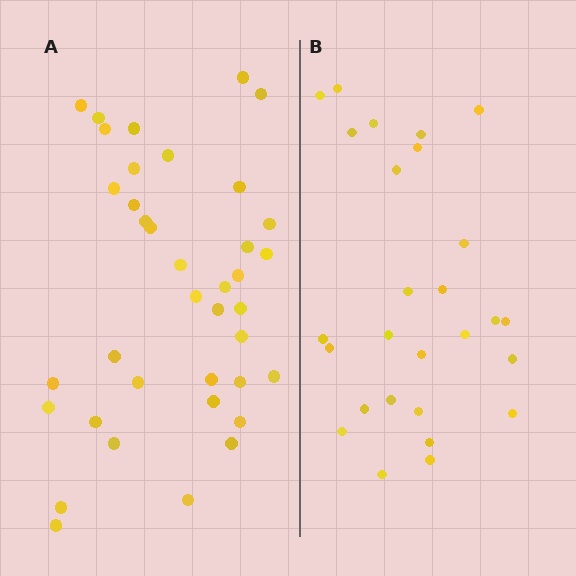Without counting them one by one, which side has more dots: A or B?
Region A (the left region) has more dots.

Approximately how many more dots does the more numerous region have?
Region A has roughly 12 or so more dots than region B.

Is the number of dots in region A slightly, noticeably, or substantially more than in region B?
Region A has noticeably more, but not dramatically so. The ratio is roughly 1.4 to 1.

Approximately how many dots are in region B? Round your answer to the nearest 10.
About 30 dots. (The exact count is 27, which rounds to 30.)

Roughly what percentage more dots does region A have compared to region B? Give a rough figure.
About 40% more.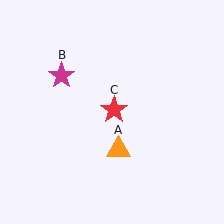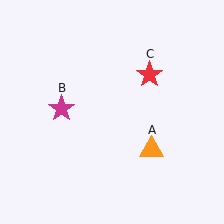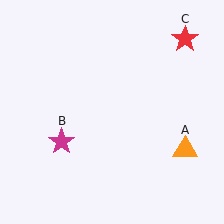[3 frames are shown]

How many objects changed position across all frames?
3 objects changed position: orange triangle (object A), magenta star (object B), red star (object C).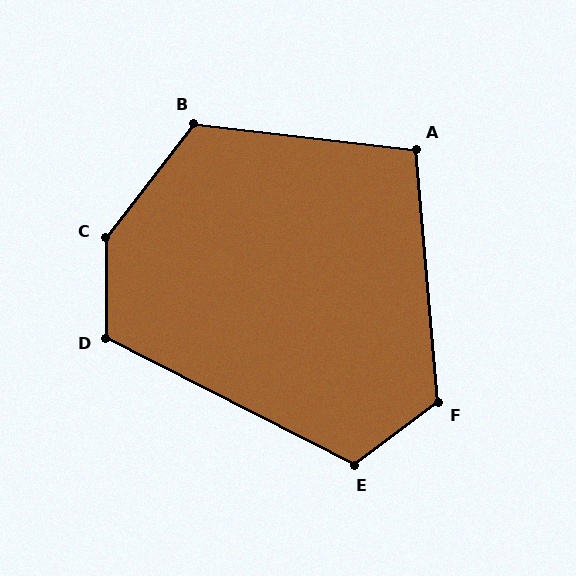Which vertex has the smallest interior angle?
A, at approximately 101 degrees.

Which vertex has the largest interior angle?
C, at approximately 142 degrees.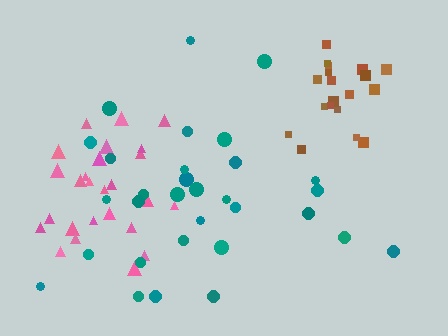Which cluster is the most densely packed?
Brown.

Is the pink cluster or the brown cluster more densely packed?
Brown.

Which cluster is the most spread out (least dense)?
Teal.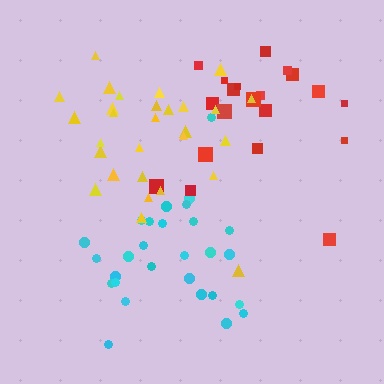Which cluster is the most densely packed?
Yellow.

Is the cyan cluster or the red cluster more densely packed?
Cyan.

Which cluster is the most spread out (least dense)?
Red.